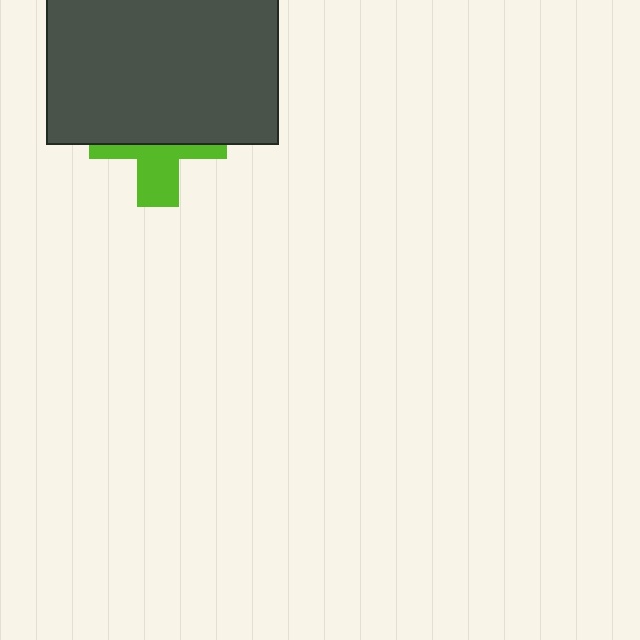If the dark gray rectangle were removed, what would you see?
You would see the complete lime cross.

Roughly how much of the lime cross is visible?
A small part of it is visible (roughly 40%).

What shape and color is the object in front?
The object in front is a dark gray rectangle.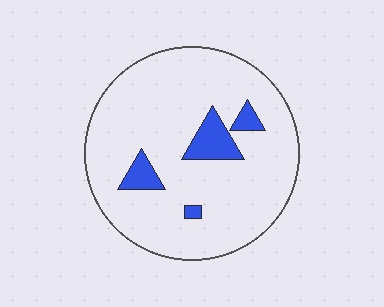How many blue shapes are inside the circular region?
4.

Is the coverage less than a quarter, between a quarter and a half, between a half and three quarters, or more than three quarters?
Less than a quarter.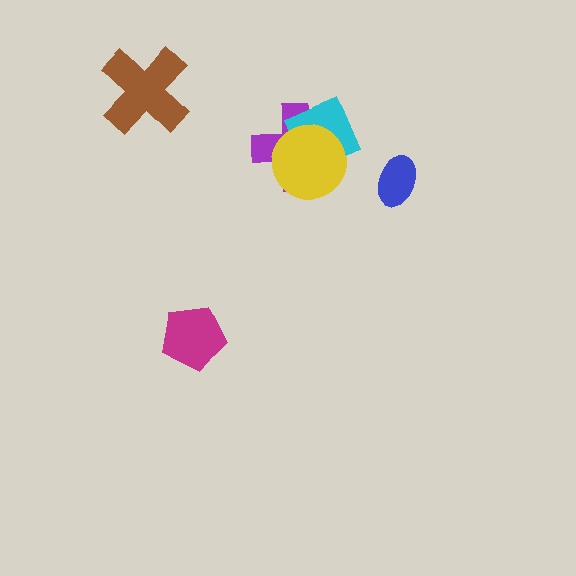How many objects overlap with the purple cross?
2 objects overlap with the purple cross.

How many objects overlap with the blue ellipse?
0 objects overlap with the blue ellipse.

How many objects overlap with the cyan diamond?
2 objects overlap with the cyan diamond.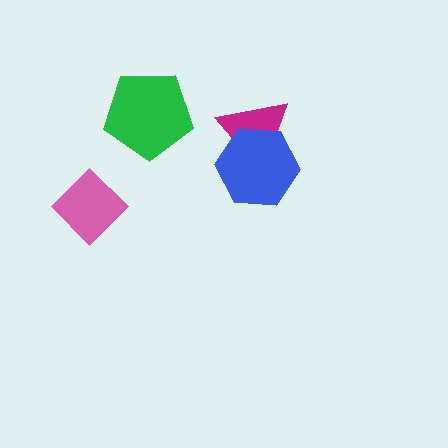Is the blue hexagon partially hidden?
No, no other shape covers it.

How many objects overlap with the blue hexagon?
1 object overlaps with the blue hexagon.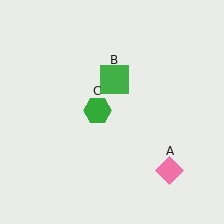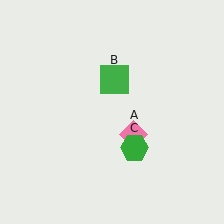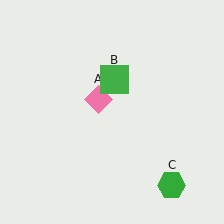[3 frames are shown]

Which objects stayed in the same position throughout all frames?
Green square (object B) remained stationary.